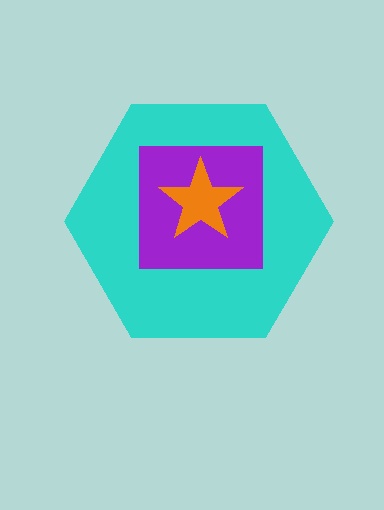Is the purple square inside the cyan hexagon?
Yes.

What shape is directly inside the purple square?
The orange star.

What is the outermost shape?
The cyan hexagon.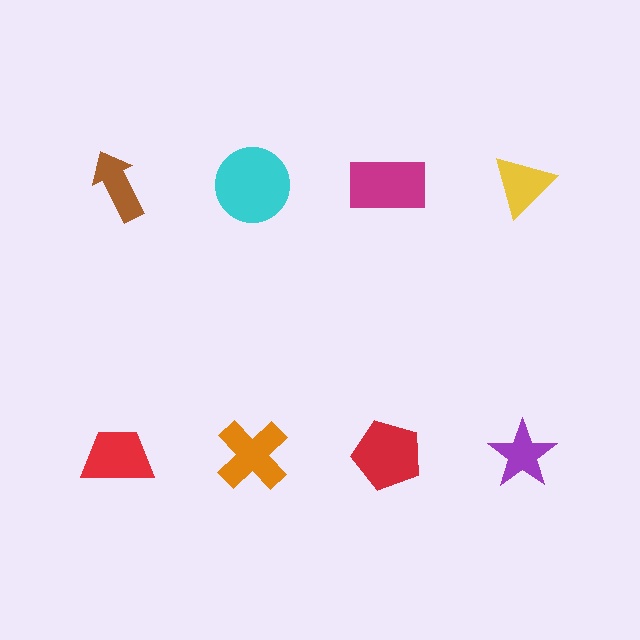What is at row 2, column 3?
A red pentagon.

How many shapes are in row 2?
4 shapes.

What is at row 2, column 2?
An orange cross.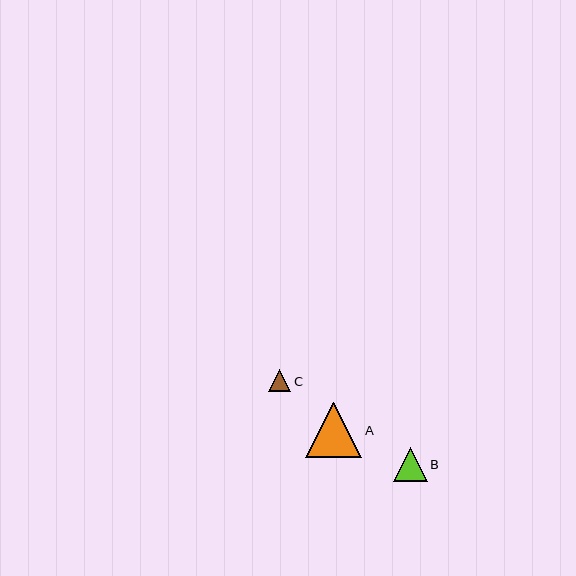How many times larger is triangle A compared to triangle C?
Triangle A is approximately 2.5 times the size of triangle C.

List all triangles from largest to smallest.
From largest to smallest: A, B, C.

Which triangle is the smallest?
Triangle C is the smallest with a size of approximately 22 pixels.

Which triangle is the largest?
Triangle A is the largest with a size of approximately 56 pixels.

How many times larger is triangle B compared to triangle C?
Triangle B is approximately 1.5 times the size of triangle C.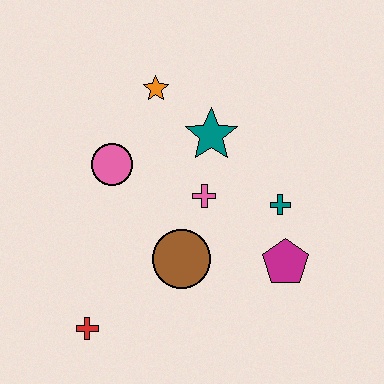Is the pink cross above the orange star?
No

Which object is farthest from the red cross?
The orange star is farthest from the red cross.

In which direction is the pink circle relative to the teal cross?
The pink circle is to the left of the teal cross.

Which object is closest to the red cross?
The brown circle is closest to the red cross.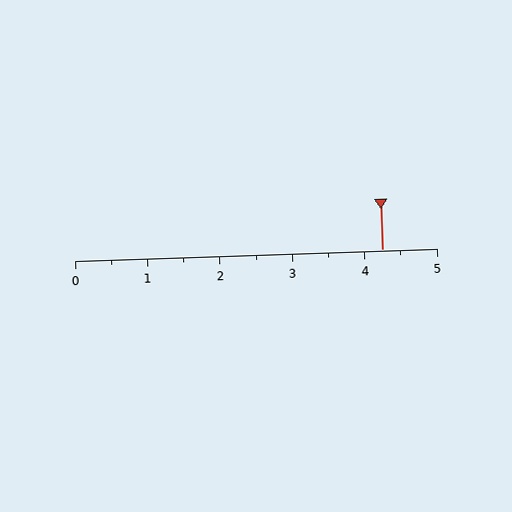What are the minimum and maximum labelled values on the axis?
The axis runs from 0 to 5.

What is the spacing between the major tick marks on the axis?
The major ticks are spaced 1 apart.